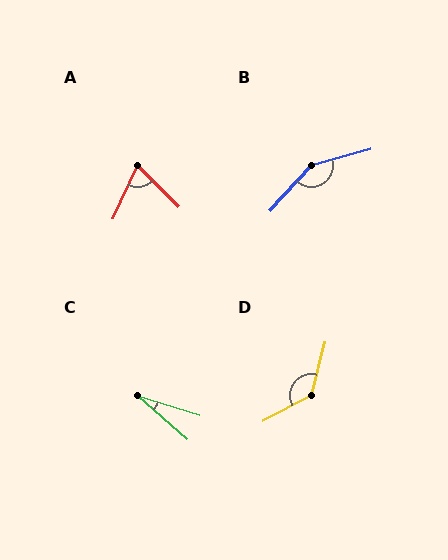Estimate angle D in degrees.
Approximately 132 degrees.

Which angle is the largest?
B, at approximately 148 degrees.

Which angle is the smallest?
C, at approximately 23 degrees.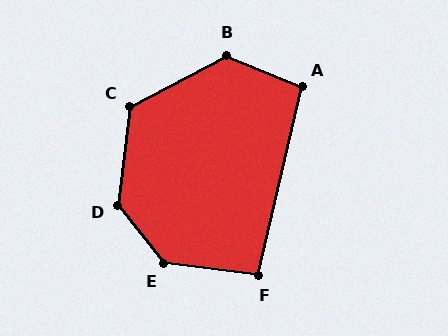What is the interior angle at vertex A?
Approximately 99 degrees (obtuse).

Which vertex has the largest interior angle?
E, at approximately 136 degrees.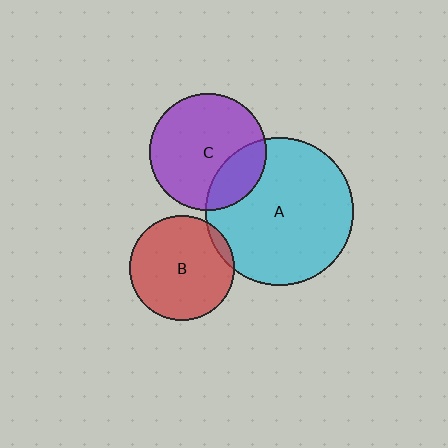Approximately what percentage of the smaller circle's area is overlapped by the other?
Approximately 25%.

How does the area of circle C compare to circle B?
Approximately 1.3 times.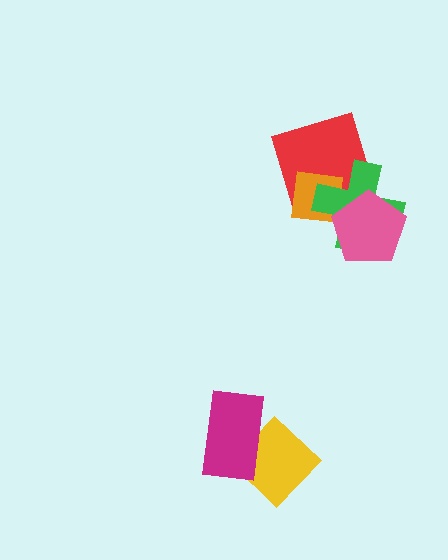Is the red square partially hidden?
Yes, it is partially covered by another shape.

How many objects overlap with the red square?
2 objects overlap with the red square.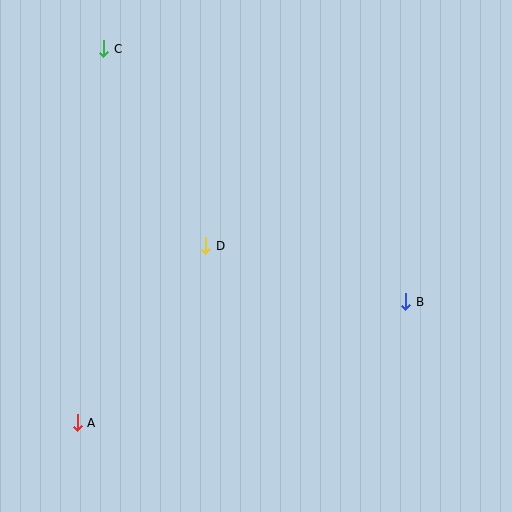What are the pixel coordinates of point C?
Point C is at (104, 49).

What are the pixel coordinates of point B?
Point B is at (406, 302).